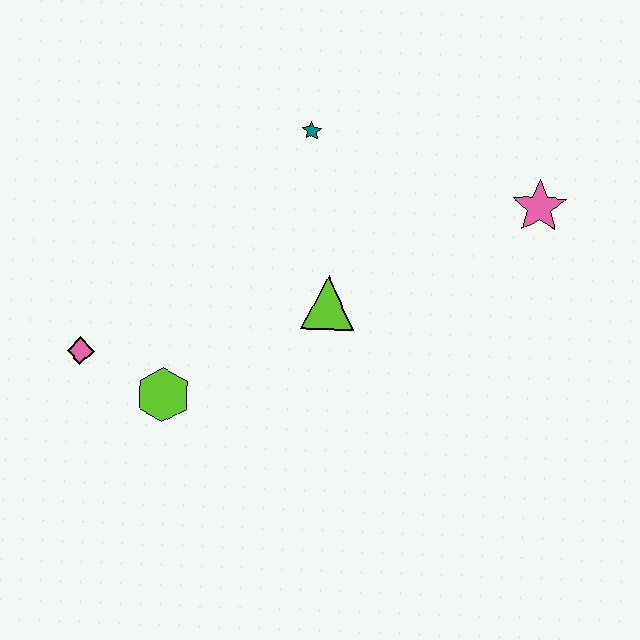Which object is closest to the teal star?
The lime triangle is closest to the teal star.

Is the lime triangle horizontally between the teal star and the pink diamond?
No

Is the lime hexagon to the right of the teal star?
No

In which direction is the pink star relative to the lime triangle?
The pink star is to the right of the lime triangle.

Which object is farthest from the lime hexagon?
The pink star is farthest from the lime hexagon.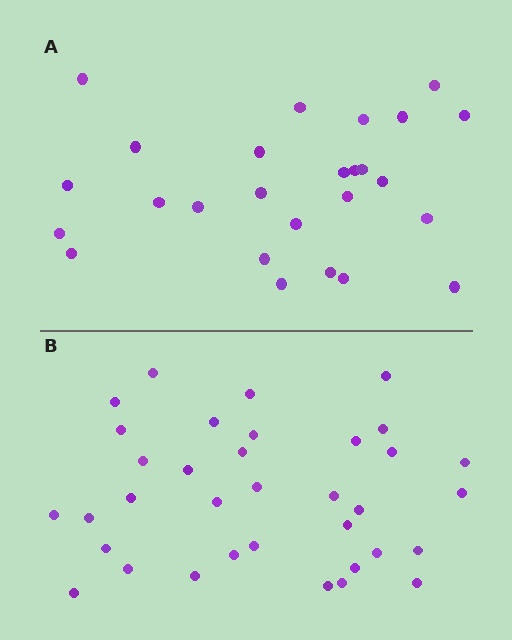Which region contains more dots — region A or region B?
Region B (the bottom region) has more dots.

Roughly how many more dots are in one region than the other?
Region B has roughly 8 or so more dots than region A.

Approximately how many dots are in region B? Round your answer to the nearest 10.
About 40 dots. (The exact count is 35, which rounds to 40.)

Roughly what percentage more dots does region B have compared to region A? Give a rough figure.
About 35% more.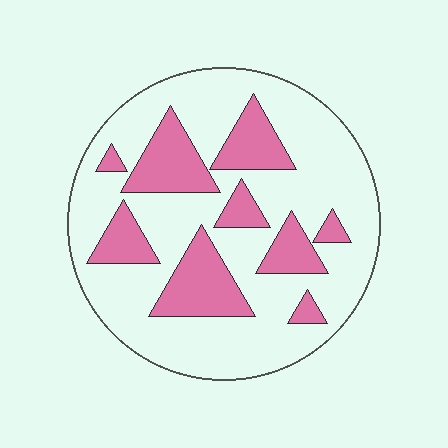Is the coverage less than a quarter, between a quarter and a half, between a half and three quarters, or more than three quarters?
Between a quarter and a half.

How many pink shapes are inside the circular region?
9.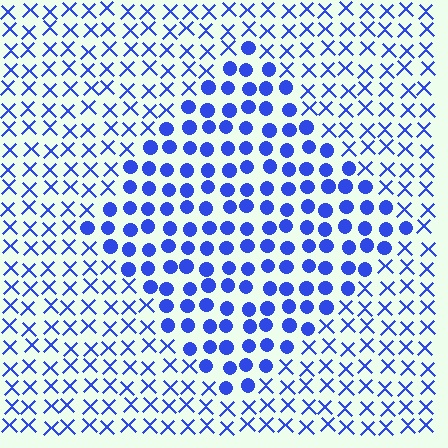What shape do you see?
I see a diamond.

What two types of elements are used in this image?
The image uses circles inside the diamond region and X marks outside it.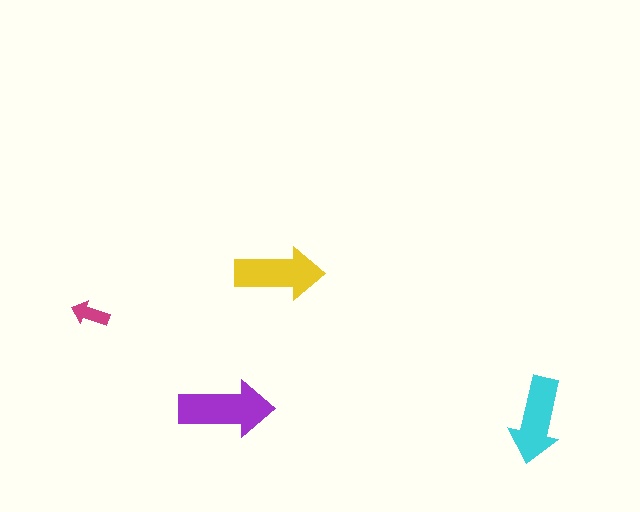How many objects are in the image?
There are 4 objects in the image.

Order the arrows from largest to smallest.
the purple one, the yellow one, the cyan one, the magenta one.